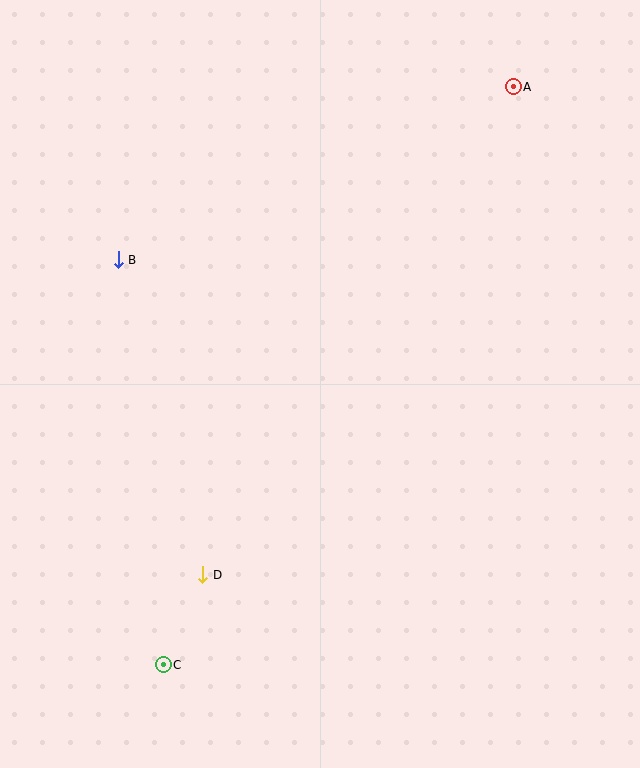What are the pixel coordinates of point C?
Point C is at (163, 665).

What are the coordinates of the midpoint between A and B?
The midpoint between A and B is at (316, 173).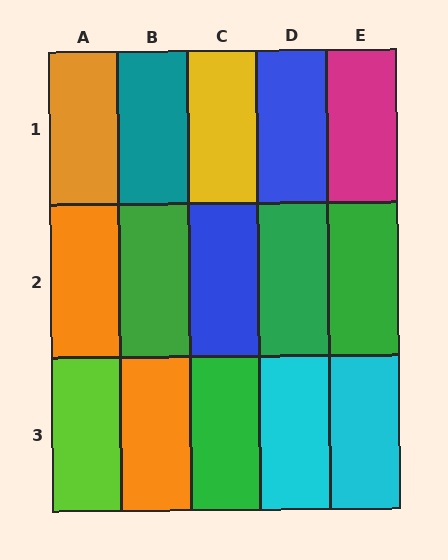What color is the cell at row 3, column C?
Green.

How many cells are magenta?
1 cell is magenta.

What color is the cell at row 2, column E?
Green.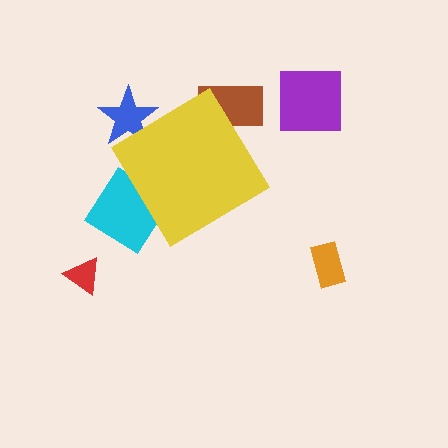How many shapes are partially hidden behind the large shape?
3 shapes are partially hidden.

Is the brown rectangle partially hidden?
Yes, the brown rectangle is partially hidden behind the yellow diamond.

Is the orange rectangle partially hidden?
No, the orange rectangle is fully visible.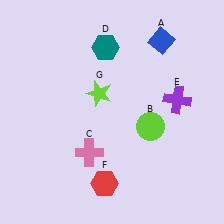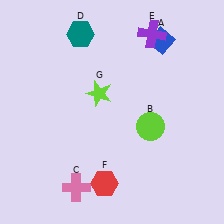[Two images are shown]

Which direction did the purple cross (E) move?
The purple cross (E) moved up.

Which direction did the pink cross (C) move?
The pink cross (C) moved down.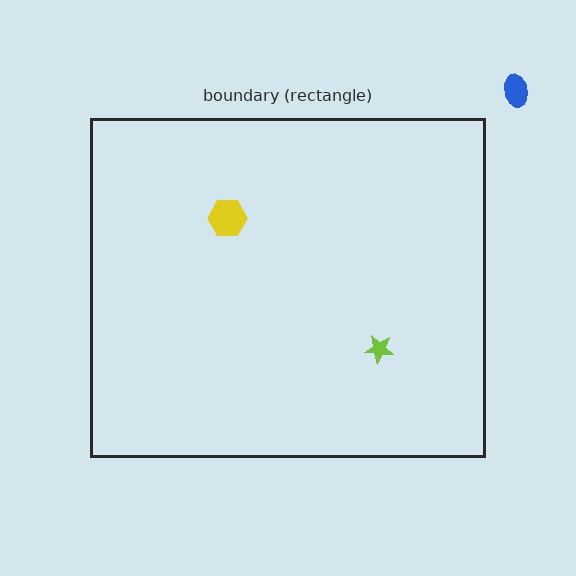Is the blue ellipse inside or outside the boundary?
Outside.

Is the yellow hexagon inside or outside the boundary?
Inside.